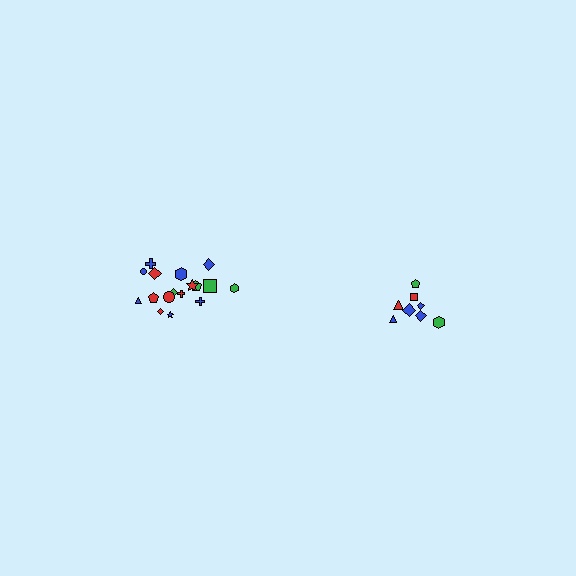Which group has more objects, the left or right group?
The left group.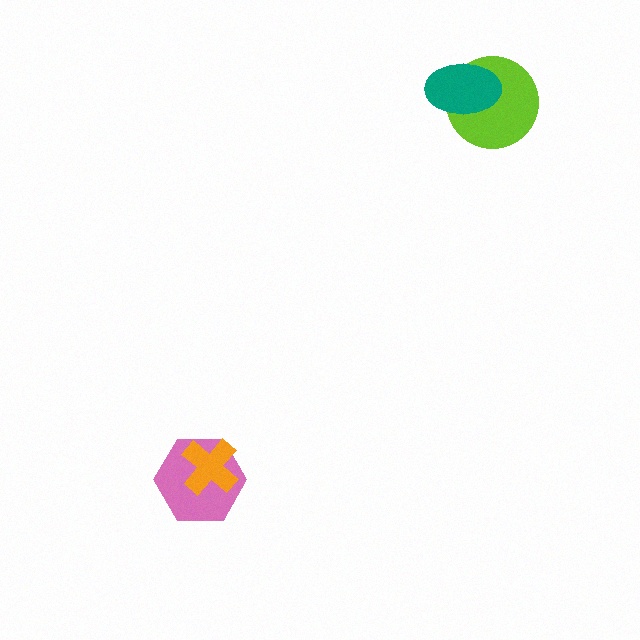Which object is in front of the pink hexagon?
The orange cross is in front of the pink hexagon.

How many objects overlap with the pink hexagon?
1 object overlaps with the pink hexagon.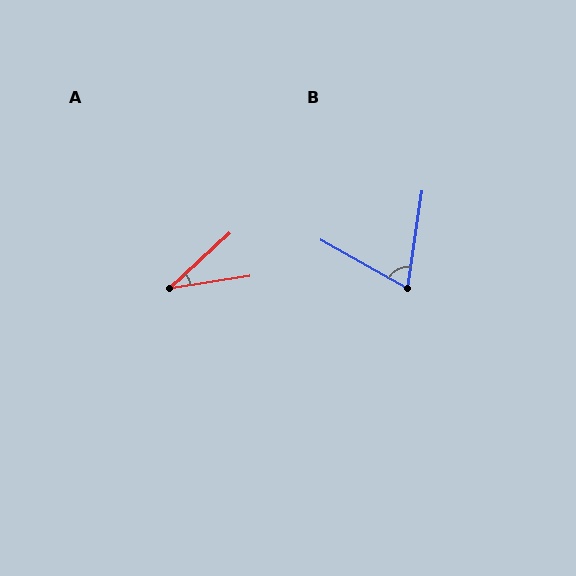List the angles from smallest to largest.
A (34°), B (69°).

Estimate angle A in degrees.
Approximately 34 degrees.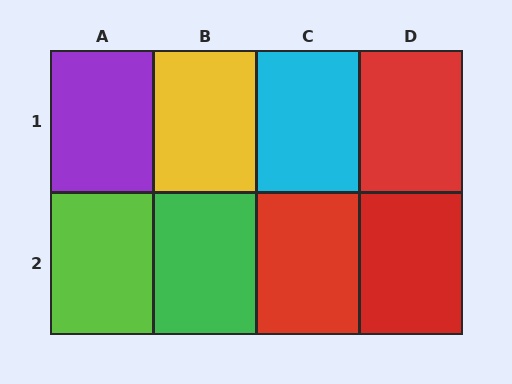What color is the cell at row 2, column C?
Red.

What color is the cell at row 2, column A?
Lime.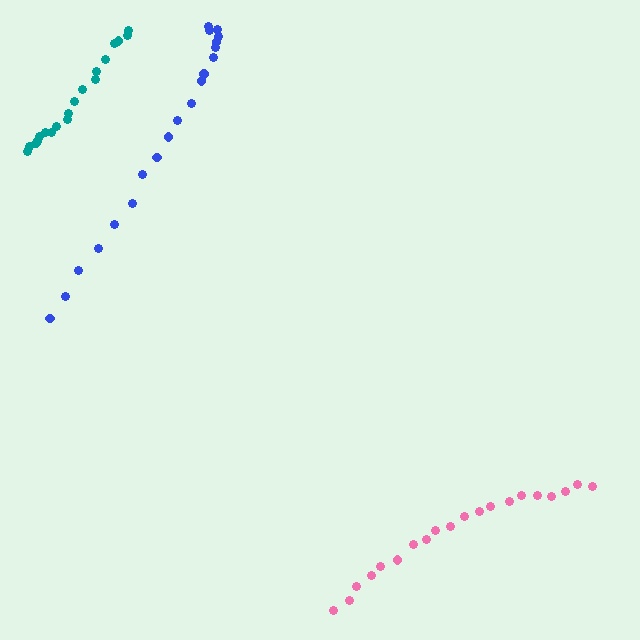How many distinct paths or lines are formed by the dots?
There are 3 distinct paths.